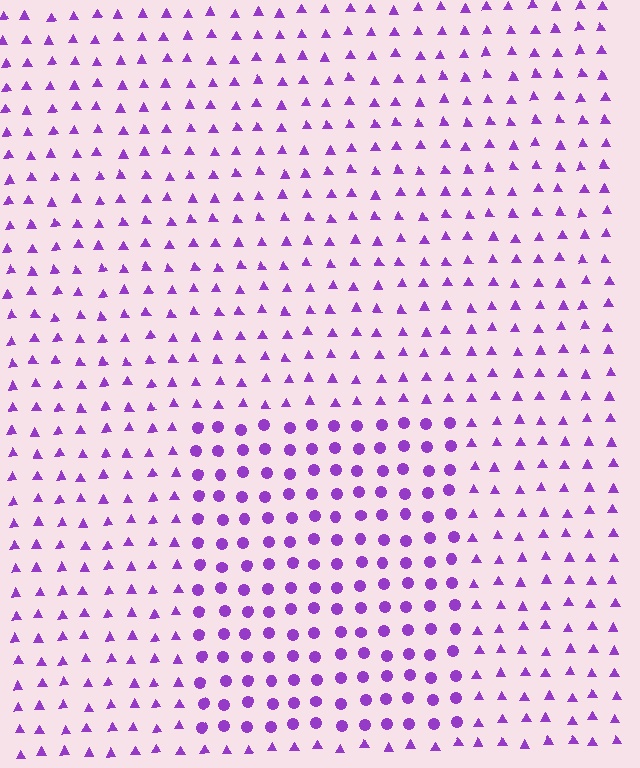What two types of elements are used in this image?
The image uses circles inside the rectangle region and triangles outside it.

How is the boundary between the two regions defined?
The boundary is defined by a change in element shape: circles inside vs. triangles outside. All elements share the same color and spacing.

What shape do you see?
I see a rectangle.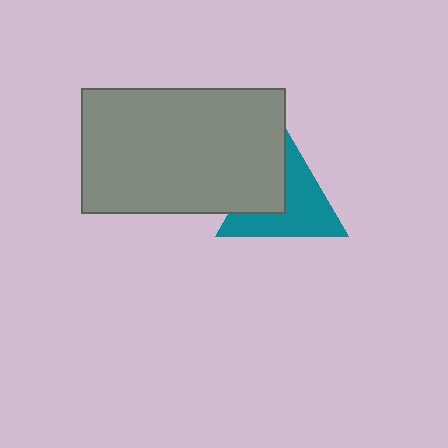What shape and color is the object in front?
The object in front is a gray rectangle.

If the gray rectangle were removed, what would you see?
You would see the complete teal triangle.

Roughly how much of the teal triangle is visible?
About half of it is visible (roughly 64%).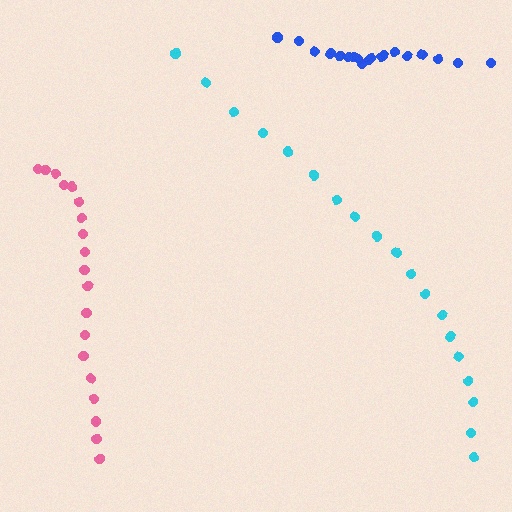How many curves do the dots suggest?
There are 3 distinct paths.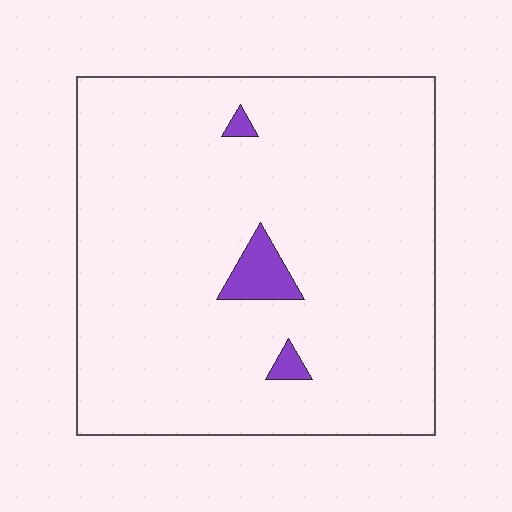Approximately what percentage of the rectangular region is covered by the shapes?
Approximately 5%.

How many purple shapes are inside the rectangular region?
3.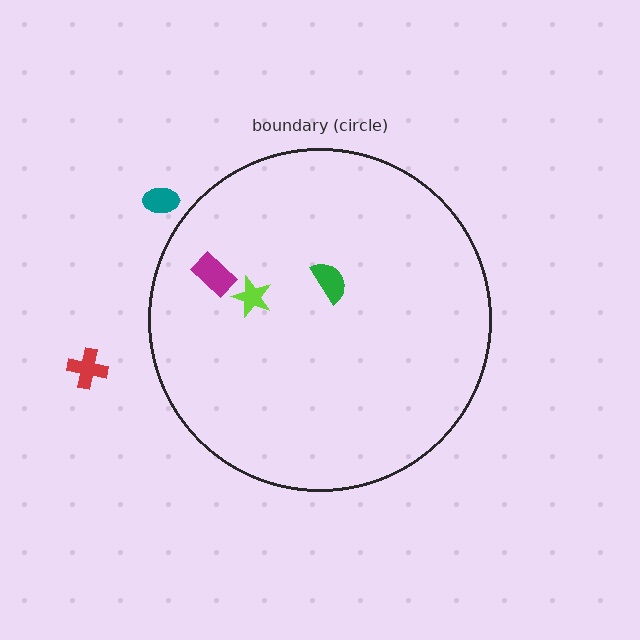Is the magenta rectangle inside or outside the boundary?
Inside.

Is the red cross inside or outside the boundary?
Outside.